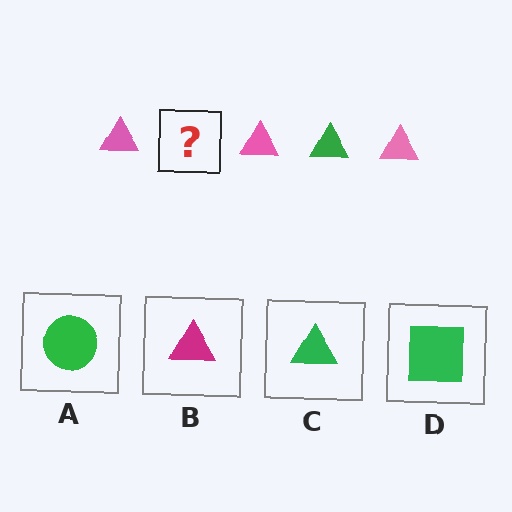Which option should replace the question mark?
Option C.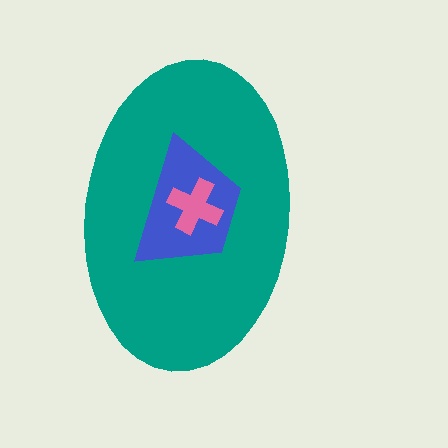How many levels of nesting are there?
3.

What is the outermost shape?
The teal ellipse.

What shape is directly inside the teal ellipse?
The blue trapezoid.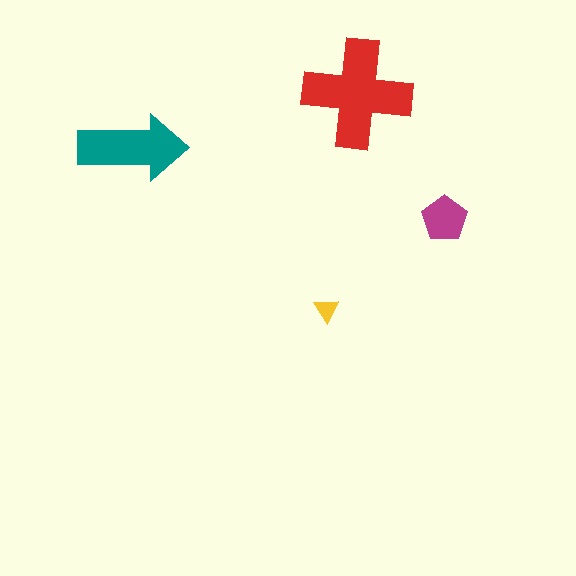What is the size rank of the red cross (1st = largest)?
1st.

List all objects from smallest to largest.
The yellow triangle, the magenta pentagon, the teal arrow, the red cross.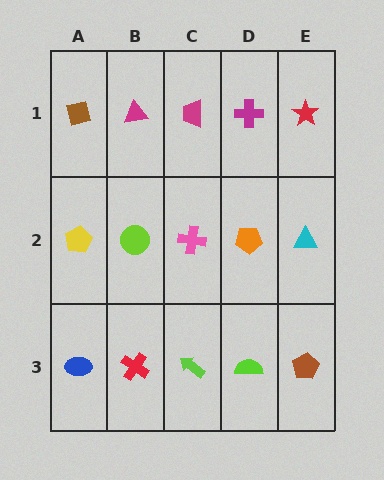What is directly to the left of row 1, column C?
A magenta triangle.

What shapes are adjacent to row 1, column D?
An orange pentagon (row 2, column D), a magenta trapezoid (row 1, column C), a red star (row 1, column E).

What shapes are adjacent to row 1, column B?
A lime circle (row 2, column B), a brown square (row 1, column A), a magenta trapezoid (row 1, column C).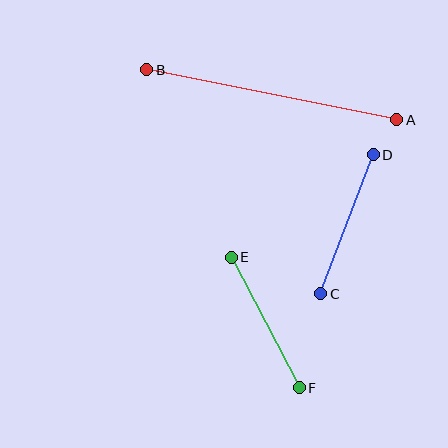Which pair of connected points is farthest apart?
Points A and B are farthest apart.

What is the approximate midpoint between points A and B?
The midpoint is at approximately (272, 95) pixels.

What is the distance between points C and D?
The distance is approximately 148 pixels.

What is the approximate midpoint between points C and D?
The midpoint is at approximately (347, 224) pixels.